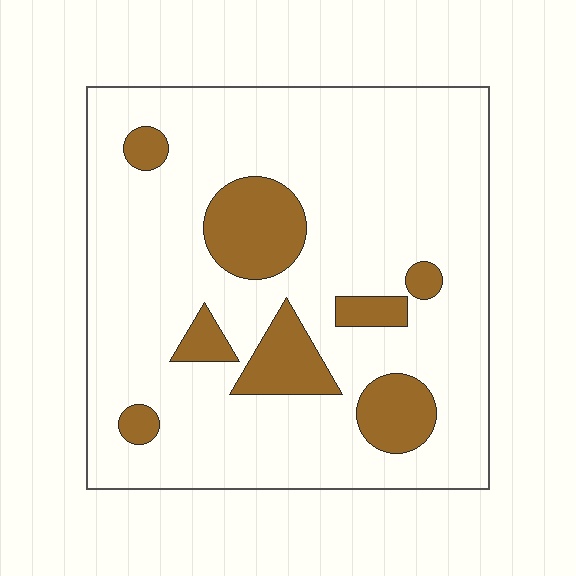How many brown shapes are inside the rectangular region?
8.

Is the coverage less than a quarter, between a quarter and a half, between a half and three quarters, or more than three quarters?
Less than a quarter.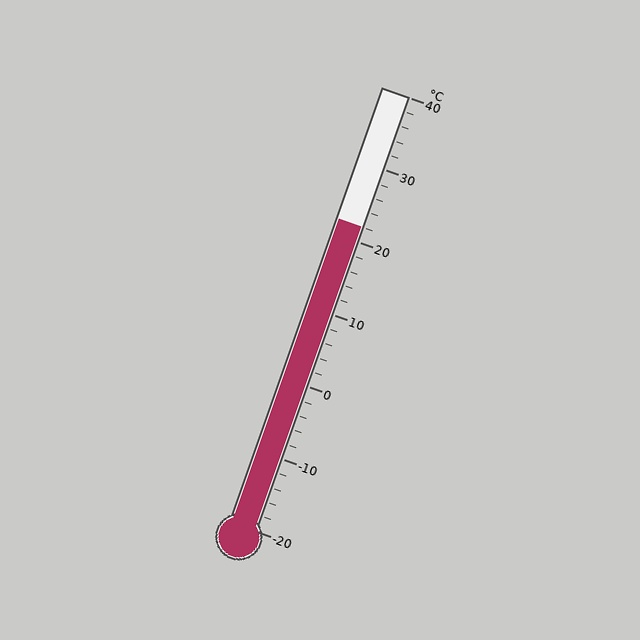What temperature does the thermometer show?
The thermometer shows approximately 22°C.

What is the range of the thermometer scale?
The thermometer scale ranges from -20°C to 40°C.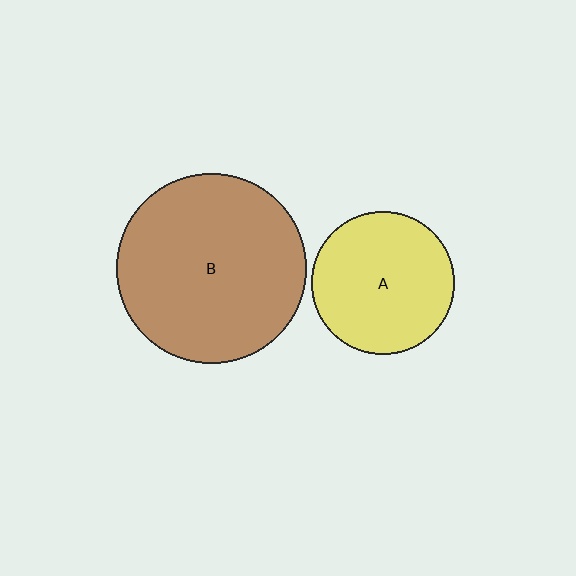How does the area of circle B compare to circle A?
Approximately 1.8 times.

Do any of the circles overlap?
No, none of the circles overlap.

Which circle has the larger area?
Circle B (brown).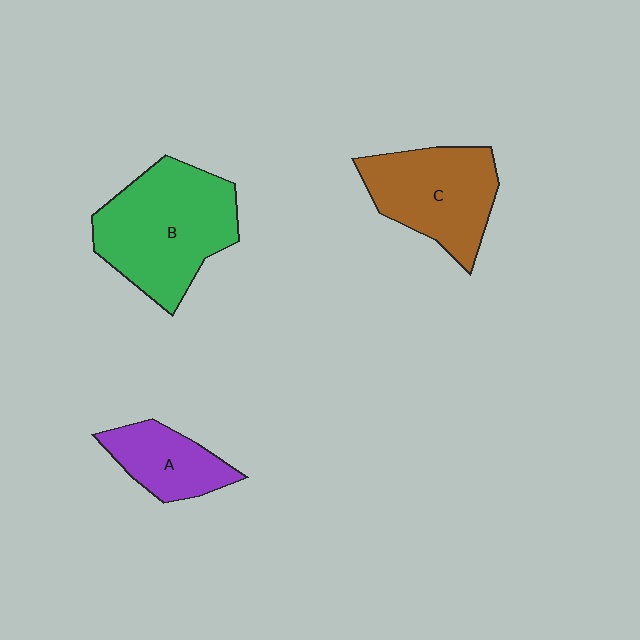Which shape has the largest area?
Shape B (green).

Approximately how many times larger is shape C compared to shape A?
Approximately 1.6 times.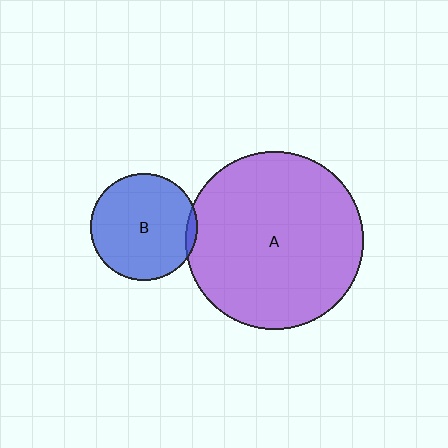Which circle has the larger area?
Circle A (purple).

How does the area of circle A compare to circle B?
Approximately 2.8 times.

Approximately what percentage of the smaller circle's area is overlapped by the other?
Approximately 5%.